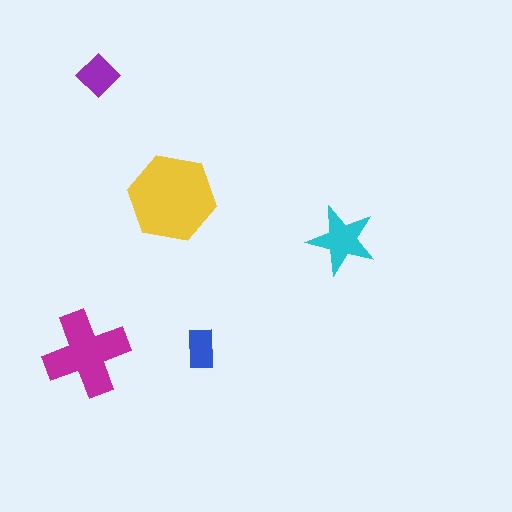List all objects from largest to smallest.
The yellow hexagon, the magenta cross, the cyan star, the purple diamond, the blue rectangle.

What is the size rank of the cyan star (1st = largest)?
3rd.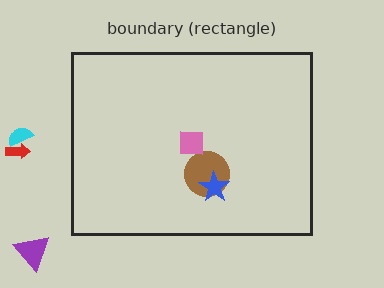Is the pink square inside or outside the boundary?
Inside.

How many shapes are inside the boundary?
3 inside, 3 outside.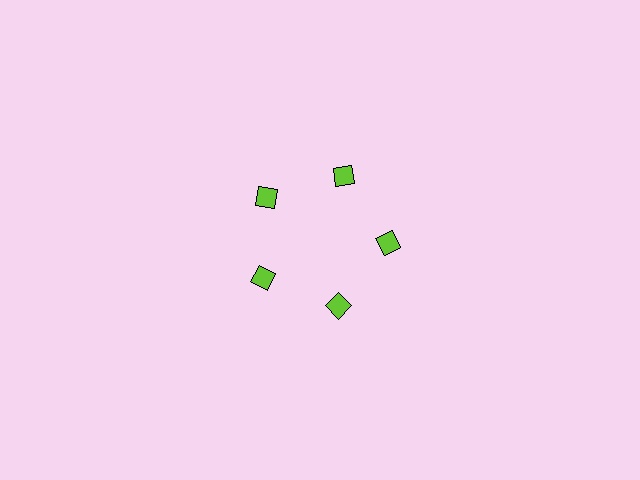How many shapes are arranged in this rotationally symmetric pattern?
There are 5 shapes, arranged in 5 groups of 1.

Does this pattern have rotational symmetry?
Yes, this pattern has 5-fold rotational symmetry. It looks the same after rotating 72 degrees around the center.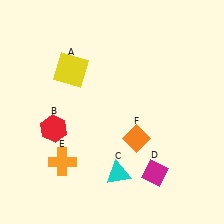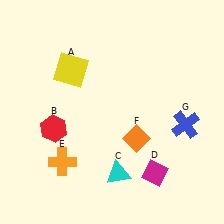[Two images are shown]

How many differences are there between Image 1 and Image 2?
There is 1 difference between the two images.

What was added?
A blue cross (G) was added in Image 2.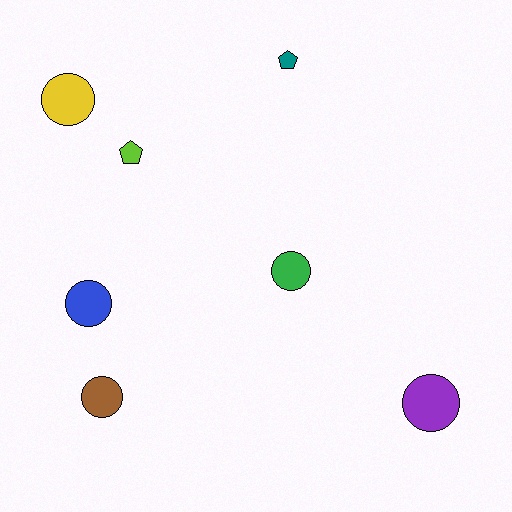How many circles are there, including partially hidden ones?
There are 5 circles.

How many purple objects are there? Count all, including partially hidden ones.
There is 1 purple object.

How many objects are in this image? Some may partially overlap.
There are 7 objects.